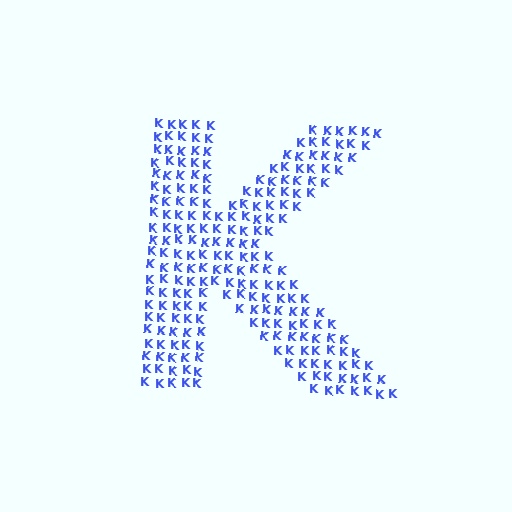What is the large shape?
The large shape is the letter K.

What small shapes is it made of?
It is made of small letter K's.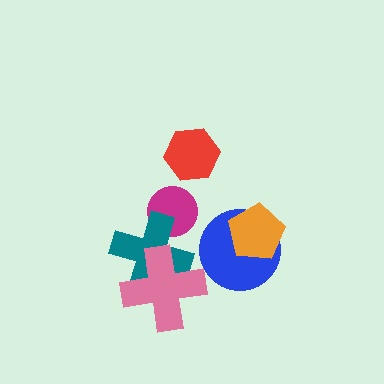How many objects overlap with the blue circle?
1 object overlaps with the blue circle.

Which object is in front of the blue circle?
The orange pentagon is in front of the blue circle.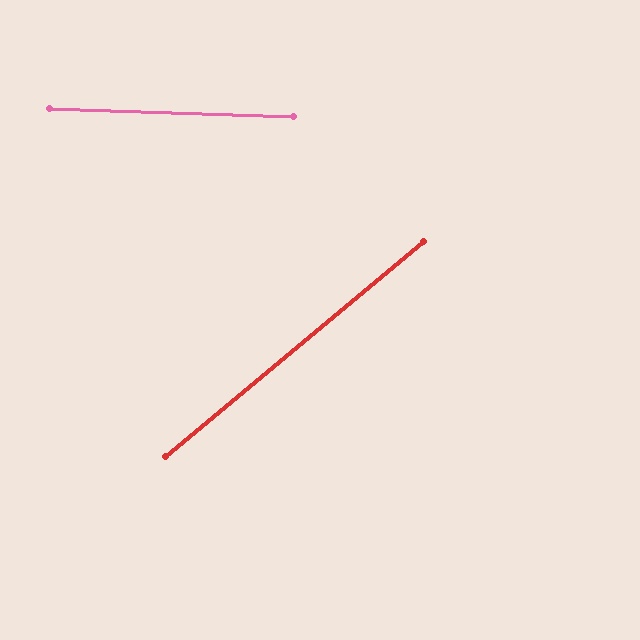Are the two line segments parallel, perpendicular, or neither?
Neither parallel nor perpendicular — they differ by about 42°.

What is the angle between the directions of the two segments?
Approximately 42 degrees.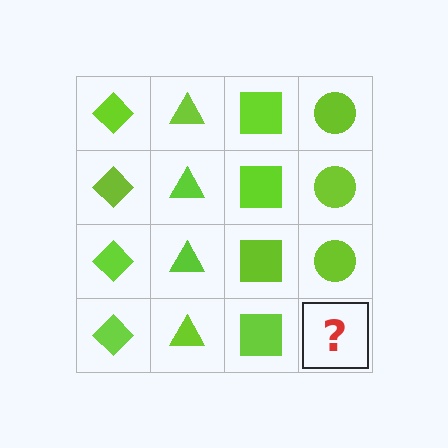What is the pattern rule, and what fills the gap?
The rule is that each column has a consistent shape. The gap should be filled with a lime circle.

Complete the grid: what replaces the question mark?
The question mark should be replaced with a lime circle.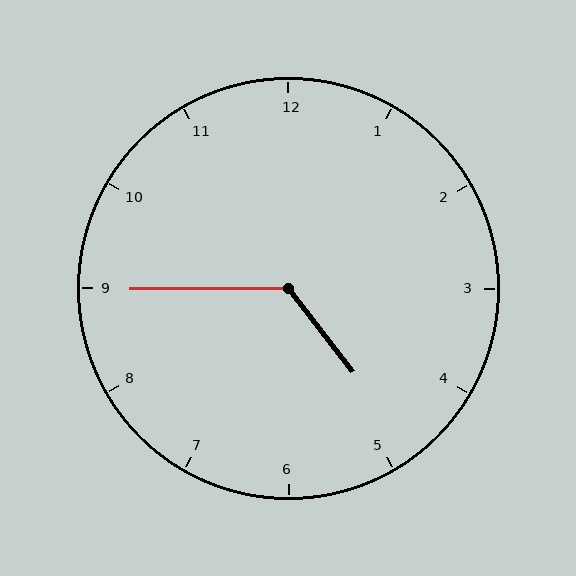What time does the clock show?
4:45.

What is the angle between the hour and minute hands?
Approximately 128 degrees.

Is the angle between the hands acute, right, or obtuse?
It is obtuse.